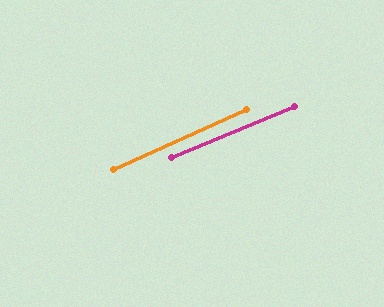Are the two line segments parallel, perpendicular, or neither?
Parallel — their directions differ by only 1.5°.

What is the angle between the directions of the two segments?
Approximately 2 degrees.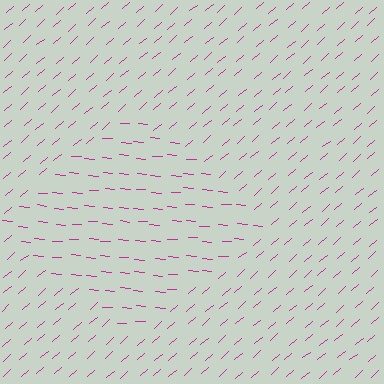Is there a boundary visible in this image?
Yes, there is a texture boundary formed by a change in line orientation.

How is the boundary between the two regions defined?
The boundary is defined purely by a change in line orientation (approximately 45 degrees difference). All lines are the same color and thickness.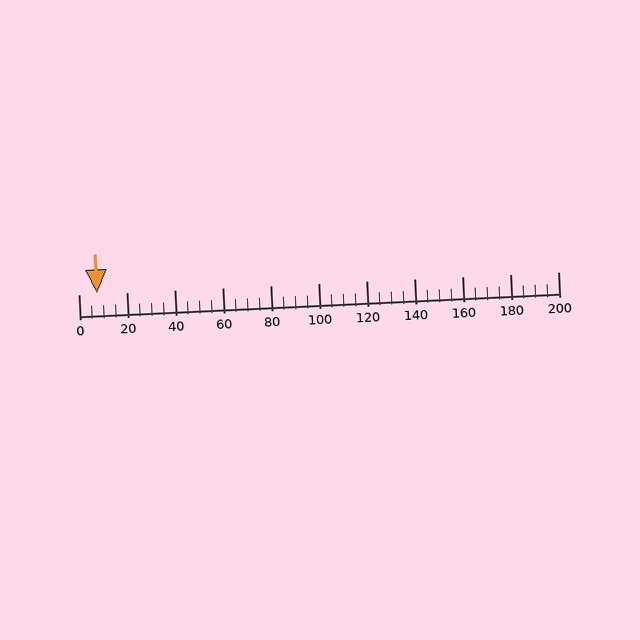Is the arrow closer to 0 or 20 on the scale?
The arrow is closer to 0.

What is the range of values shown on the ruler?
The ruler shows values from 0 to 200.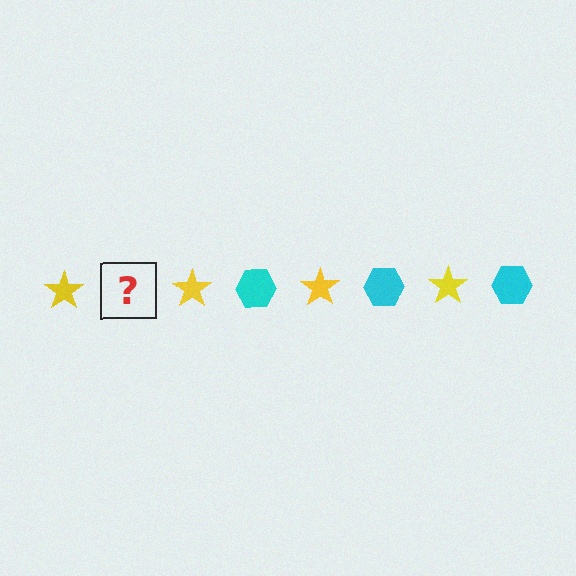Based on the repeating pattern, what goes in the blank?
The blank should be a cyan hexagon.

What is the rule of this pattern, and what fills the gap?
The rule is that the pattern alternates between yellow star and cyan hexagon. The gap should be filled with a cyan hexagon.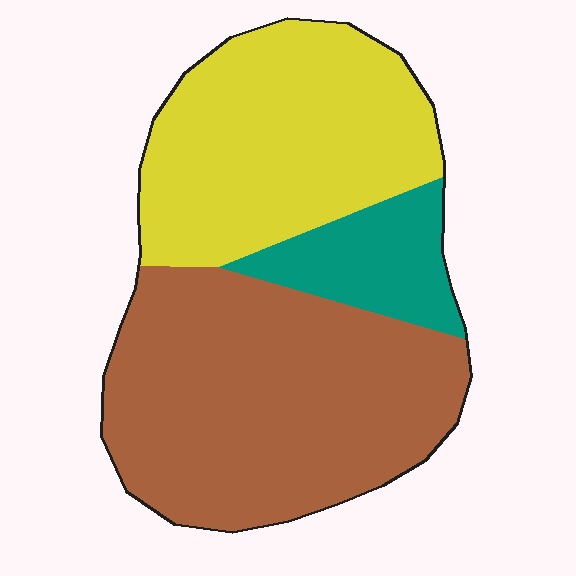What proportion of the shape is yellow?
Yellow takes up about three eighths (3/8) of the shape.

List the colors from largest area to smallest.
From largest to smallest: brown, yellow, teal.